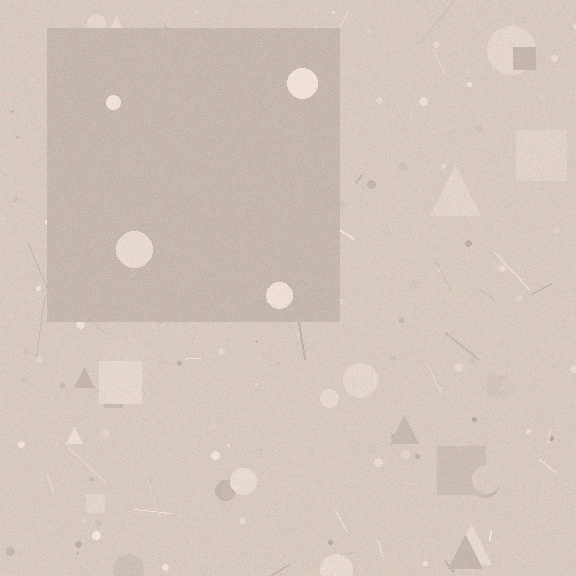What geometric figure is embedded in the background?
A square is embedded in the background.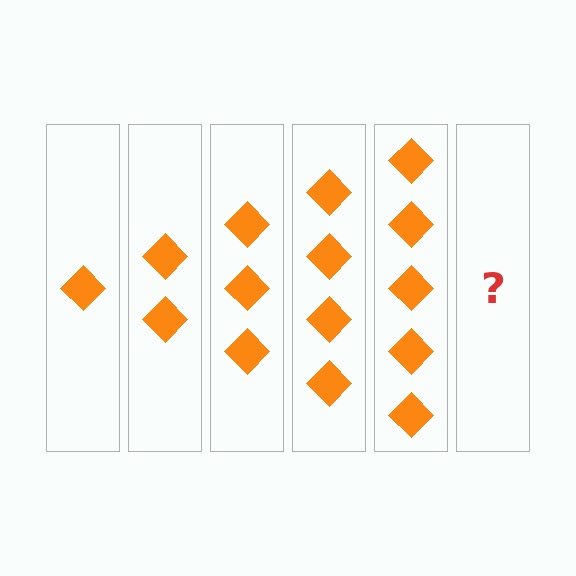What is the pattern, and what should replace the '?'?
The pattern is that each step adds one more diamond. The '?' should be 6 diamonds.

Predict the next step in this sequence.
The next step is 6 diamonds.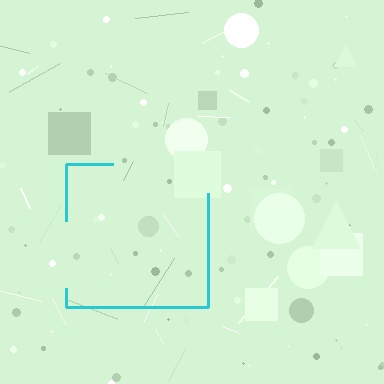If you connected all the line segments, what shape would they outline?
They would outline a square.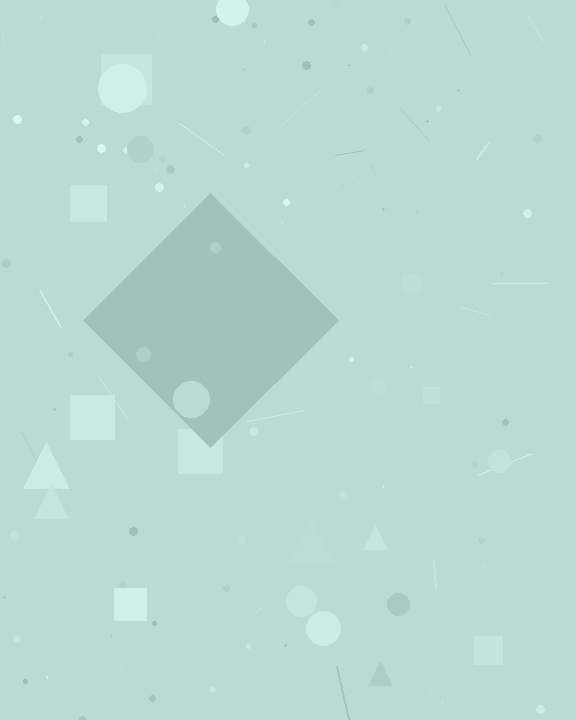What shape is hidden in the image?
A diamond is hidden in the image.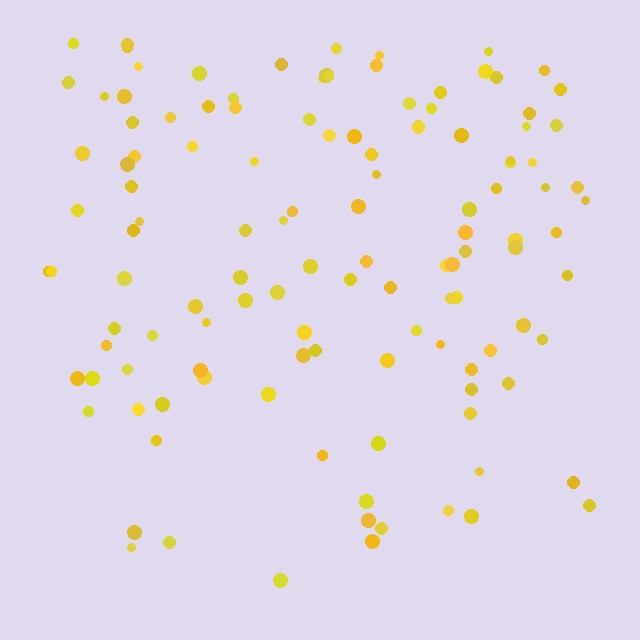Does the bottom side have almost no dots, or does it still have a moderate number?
Still a moderate number, just noticeably fewer than the top.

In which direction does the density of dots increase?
From bottom to top, with the top side densest.